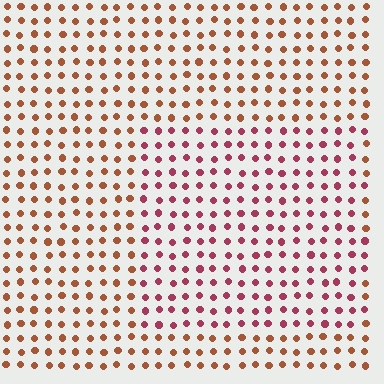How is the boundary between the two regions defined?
The boundary is defined purely by a slight shift in hue (about 37 degrees). Spacing, size, and orientation are identical on both sides.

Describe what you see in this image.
The image is filled with small brown elements in a uniform arrangement. A rectangle-shaped region is visible where the elements are tinted to a slightly different hue, forming a subtle color boundary.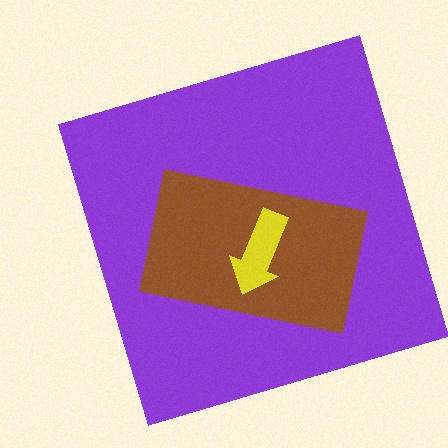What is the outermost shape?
The purple square.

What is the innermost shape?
The yellow arrow.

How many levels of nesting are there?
3.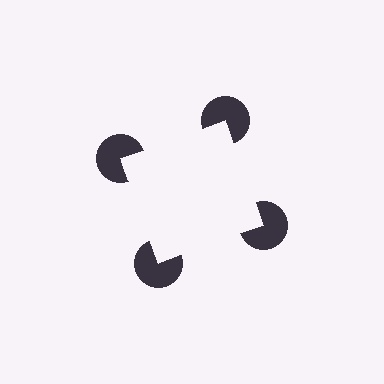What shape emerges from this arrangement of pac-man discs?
An illusory square — its edges are inferred from the aligned wedge cuts in the pac-man discs, not physically drawn.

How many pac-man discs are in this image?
There are 4 — one at each vertex of the illusory square.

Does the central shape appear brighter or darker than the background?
It typically appears slightly brighter than the background, even though no actual brightness change is drawn.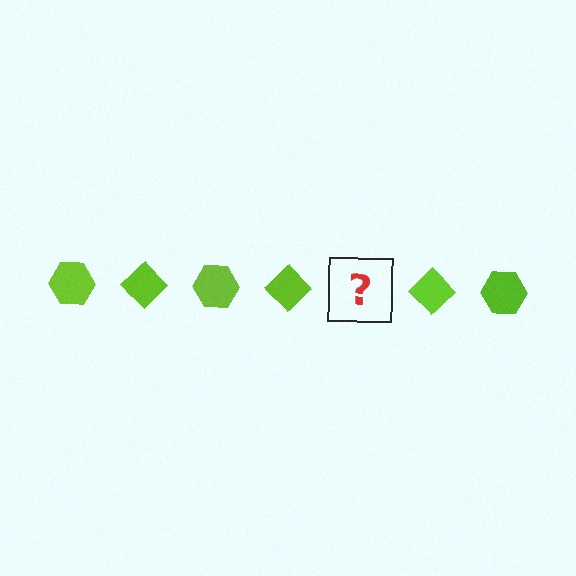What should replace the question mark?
The question mark should be replaced with a lime hexagon.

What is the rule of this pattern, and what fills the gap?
The rule is that the pattern cycles through hexagon, diamond shapes in lime. The gap should be filled with a lime hexagon.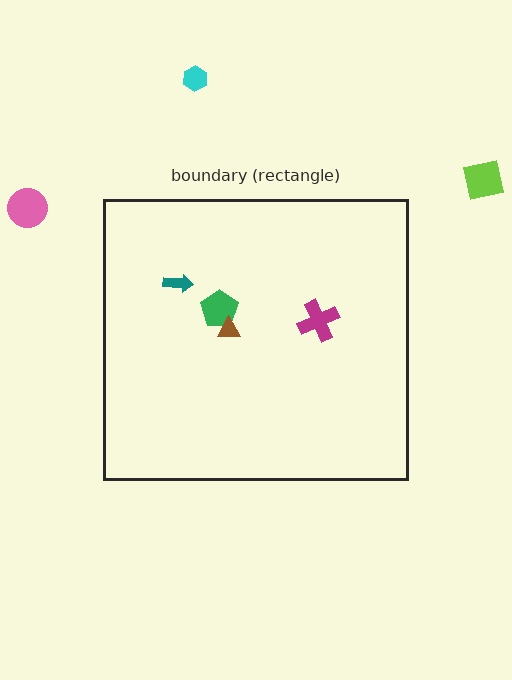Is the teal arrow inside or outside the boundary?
Inside.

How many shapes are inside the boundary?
4 inside, 3 outside.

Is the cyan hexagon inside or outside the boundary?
Outside.